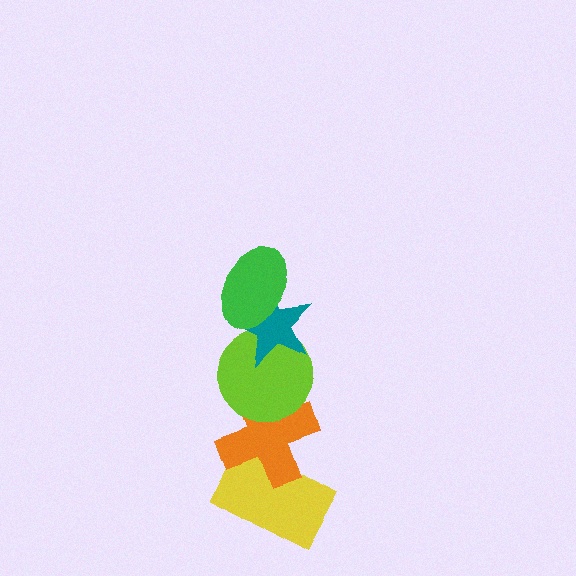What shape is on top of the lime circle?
The teal star is on top of the lime circle.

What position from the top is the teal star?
The teal star is 2nd from the top.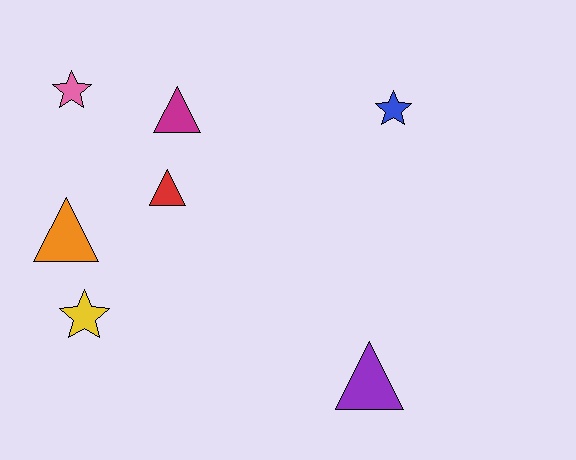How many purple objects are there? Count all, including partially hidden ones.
There is 1 purple object.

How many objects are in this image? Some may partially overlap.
There are 7 objects.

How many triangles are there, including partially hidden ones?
There are 4 triangles.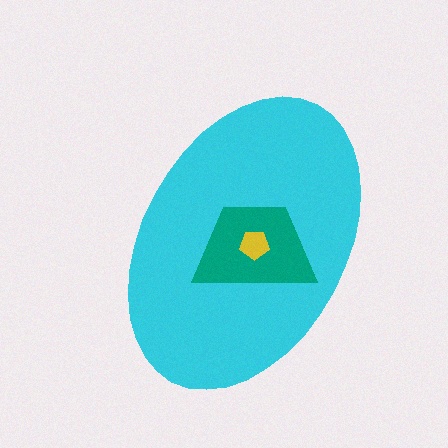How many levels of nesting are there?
3.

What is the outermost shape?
The cyan ellipse.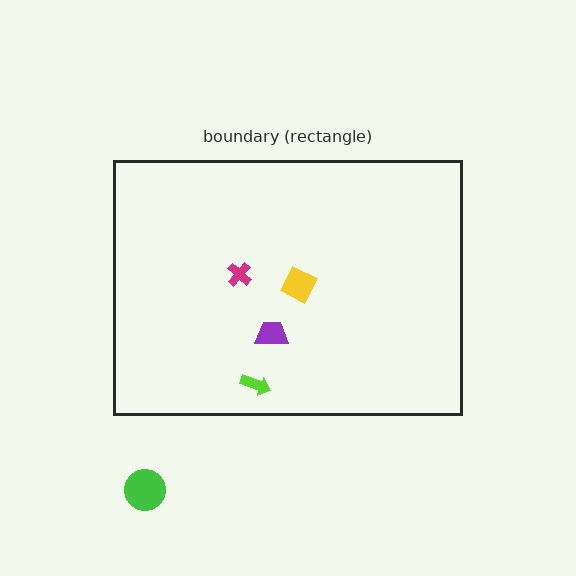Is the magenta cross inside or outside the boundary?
Inside.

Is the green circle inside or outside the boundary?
Outside.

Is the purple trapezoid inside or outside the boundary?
Inside.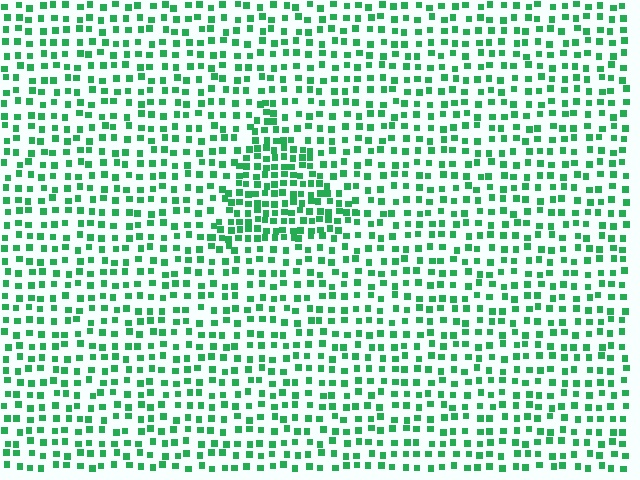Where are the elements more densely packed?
The elements are more densely packed inside the triangle boundary.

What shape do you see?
I see a triangle.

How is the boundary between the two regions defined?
The boundary is defined by a change in element density (approximately 1.8x ratio). All elements are the same color, size, and shape.